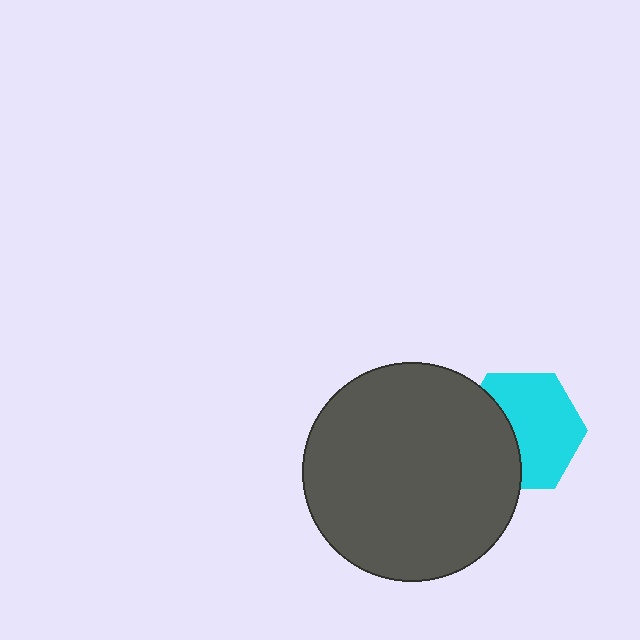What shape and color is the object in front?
The object in front is a dark gray circle.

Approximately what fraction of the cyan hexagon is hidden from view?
Roughly 37% of the cyan hexagon is hidden behind the dark gray circle.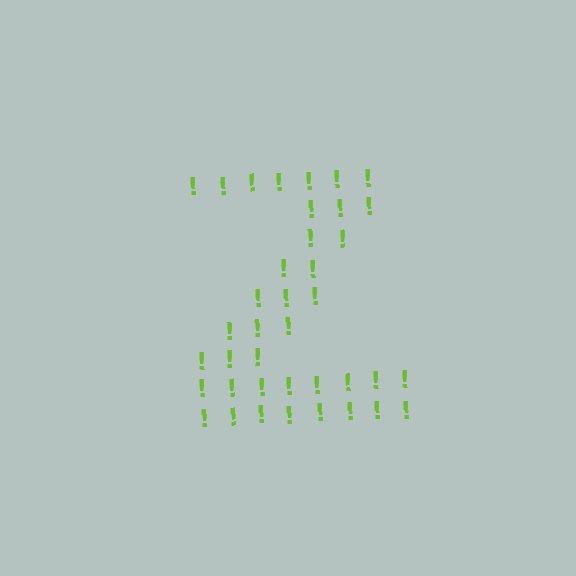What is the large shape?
The large shape is the letter Z.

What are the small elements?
The small elements are exclamation marks.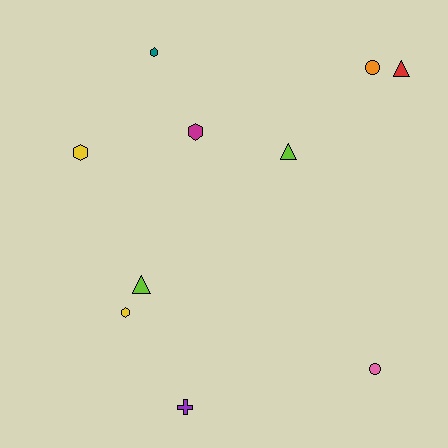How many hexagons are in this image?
There are 4 hexagons.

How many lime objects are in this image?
There are 2 lime objects.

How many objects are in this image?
There are 10 objects.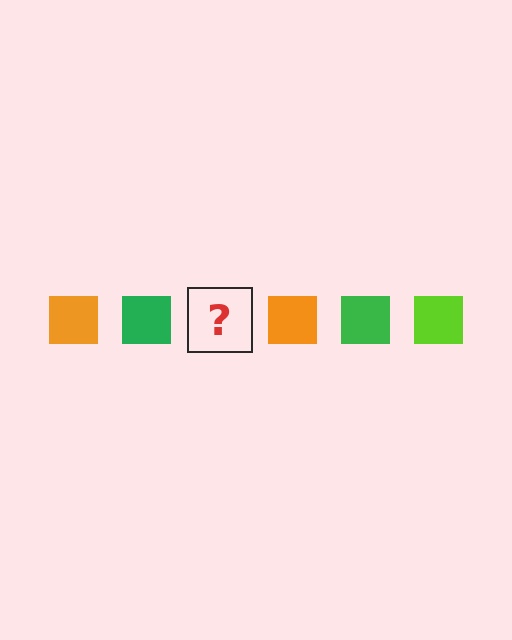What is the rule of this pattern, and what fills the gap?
The rule is that the pattern cycles through orange, green, lime squares. The gap should be filled with a lime square.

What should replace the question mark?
The question mark should be replaced with a lime square.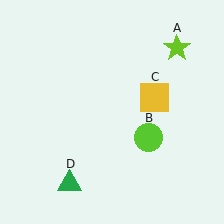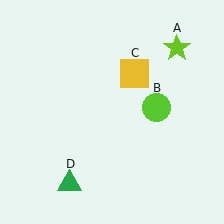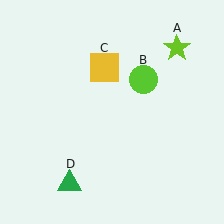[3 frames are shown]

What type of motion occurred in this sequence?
The lime circle (object B), yellow square (object C) rotated counterclockwise around the center of the scene.